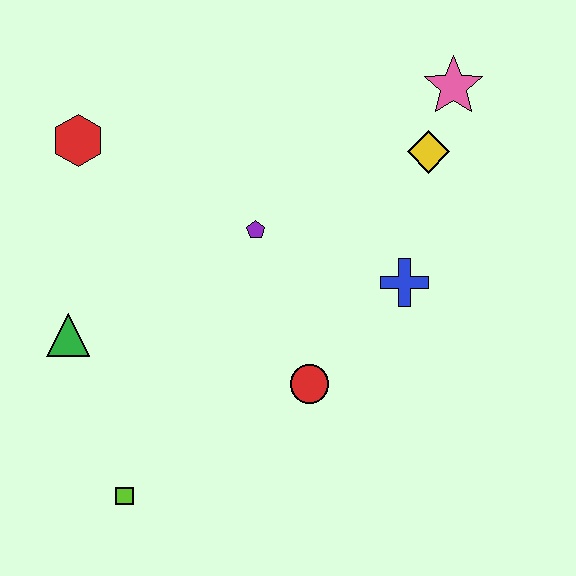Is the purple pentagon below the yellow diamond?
Yes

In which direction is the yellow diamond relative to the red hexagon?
The yellow diamond is to the right of the red hexagon.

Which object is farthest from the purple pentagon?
The lime square is farthest from the purple pentagon.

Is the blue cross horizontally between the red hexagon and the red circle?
No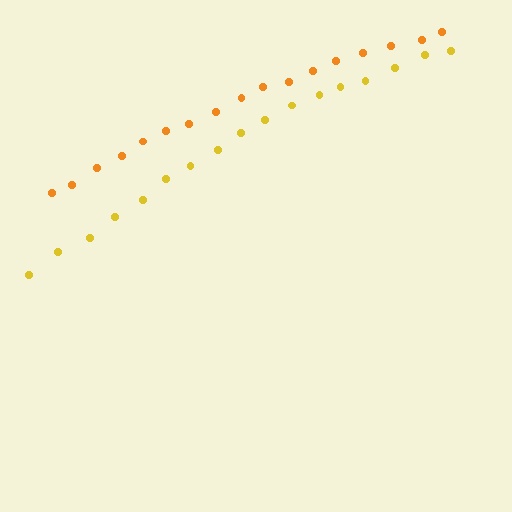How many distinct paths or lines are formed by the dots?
There are 2 distinct paths.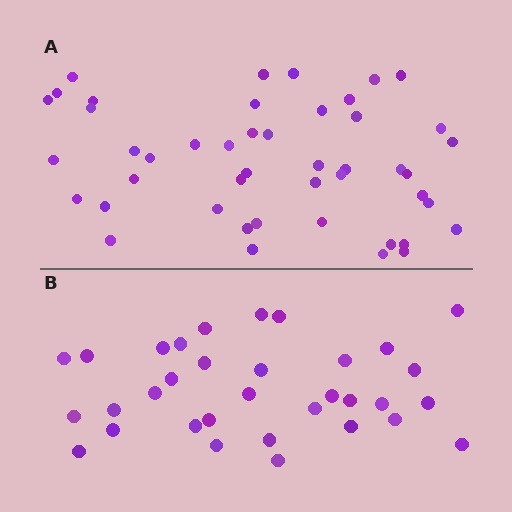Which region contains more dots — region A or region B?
Region A (the top region) has more dots.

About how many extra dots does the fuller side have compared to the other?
Region A has approximately 15 more dots than region B.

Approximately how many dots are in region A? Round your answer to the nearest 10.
About 50 dots. (The exact count is 46, which rounds to 50.)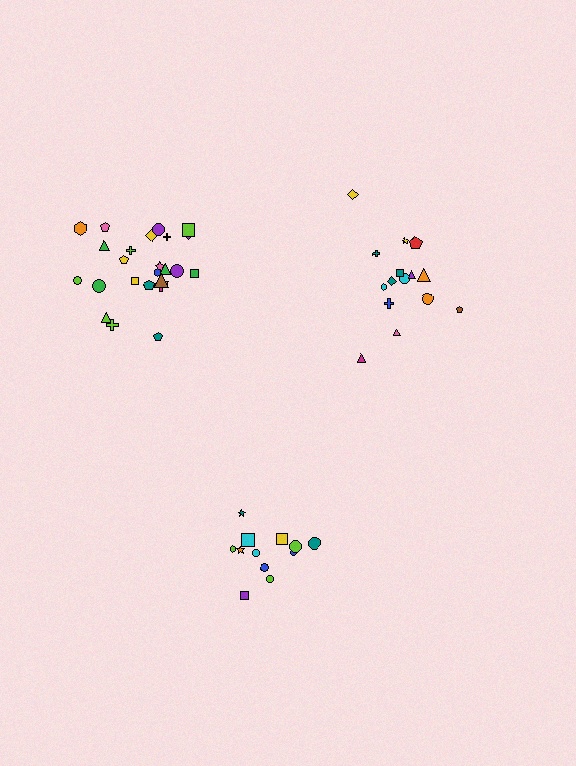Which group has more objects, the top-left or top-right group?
The top-left group.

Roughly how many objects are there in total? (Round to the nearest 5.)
Roughly 50 objects in total.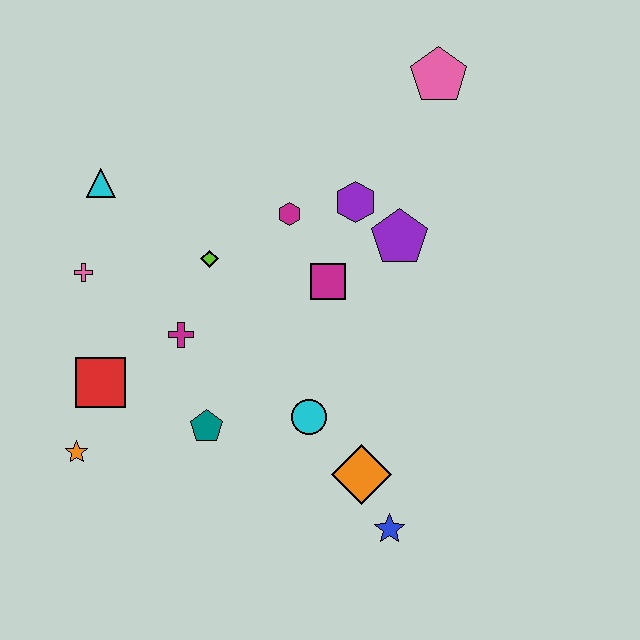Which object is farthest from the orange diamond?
The pink pentagon is farthest from the orange diamond.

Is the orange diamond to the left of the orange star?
No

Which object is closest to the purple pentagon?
The purple hexagon is closest to the purple pentagon.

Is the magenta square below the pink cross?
Yes